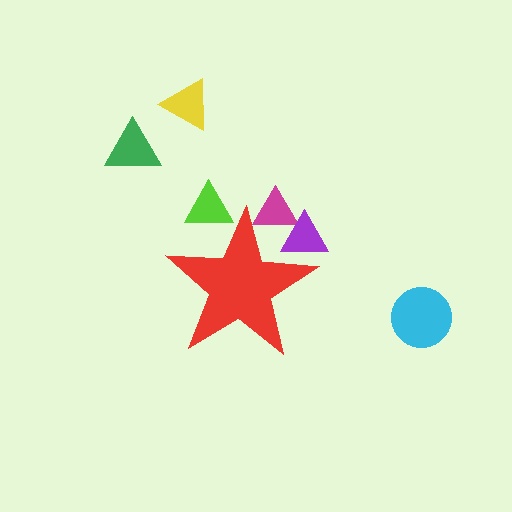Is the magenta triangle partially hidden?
Yes, the magenta triangle is partially hidden behind the red star.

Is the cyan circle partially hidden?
No, the cyan circle is fully visible.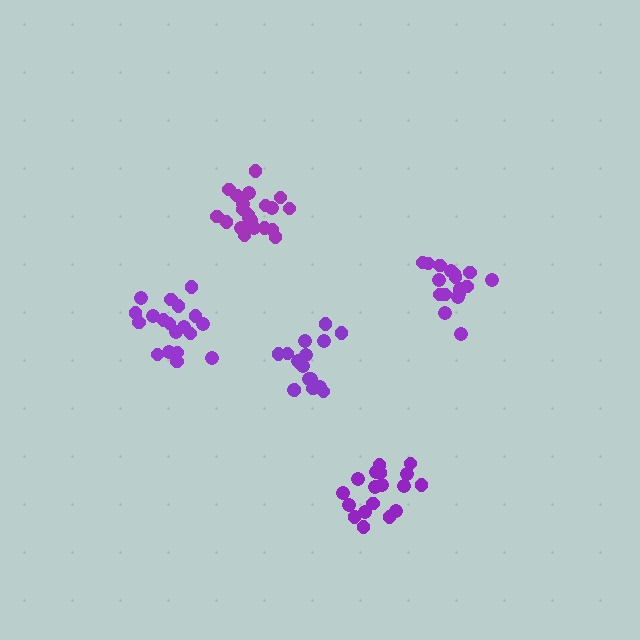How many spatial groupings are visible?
There are 5 spatial groupings.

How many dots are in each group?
Group 1: 17 dots, Group 2: 21 dots, Group 3: 18 dots, Group 4: 19 dots, Group 5: 17 dots (92 total).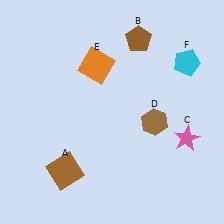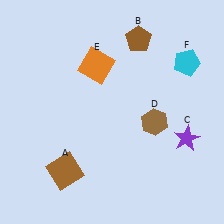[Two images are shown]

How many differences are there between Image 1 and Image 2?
There is 1 difference between the two images.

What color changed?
The star (C) changed from pink in Image 1 to purple in Image 2.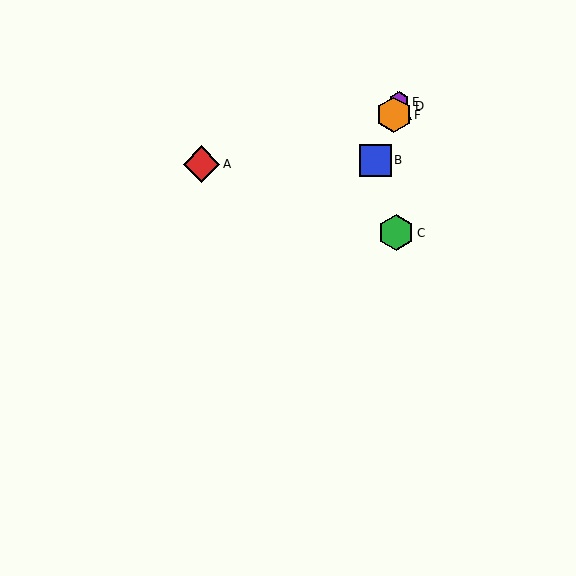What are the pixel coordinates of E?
Object E is at (399, 102).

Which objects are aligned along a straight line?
Objects B, D, E, F are aligned along a straight line.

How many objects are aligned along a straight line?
4 objects (B, D, E, F) are aligned along a straight line.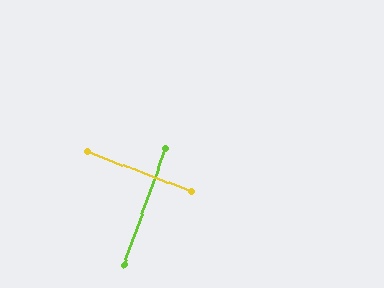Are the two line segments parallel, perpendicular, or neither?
Perpendicular — they meet at approximately 89°.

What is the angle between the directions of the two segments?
Approximately 89 degrees.